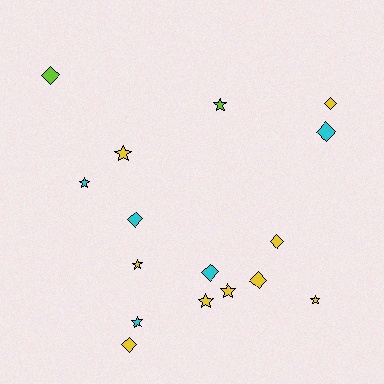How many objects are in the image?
There are 16 objects.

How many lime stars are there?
There is 1 lime star.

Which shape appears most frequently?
Star, with 8 objects.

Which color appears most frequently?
Yellow, with 9 objects.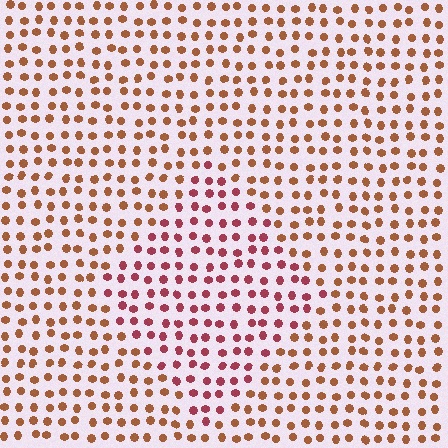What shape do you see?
I see a diamond.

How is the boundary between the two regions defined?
The boundary is defined purely by a slight shift in hue (about 35 degrees). Spacing, size, and orientation are identical on both sides.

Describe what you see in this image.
The image is filled with small brown elements in a uniform arrangement. A diamond-shaped region is visible where the elements are tinted to a slightly different hue, forming a subtle color boundary.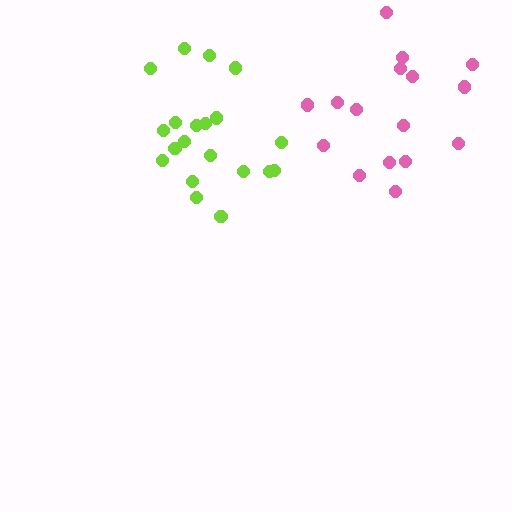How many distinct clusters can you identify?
There are 2 distinct clusters.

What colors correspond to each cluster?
The clusters are colored: lime, pink.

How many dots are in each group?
Group 1: 20 dots, Group 2: 16 dots (36 total).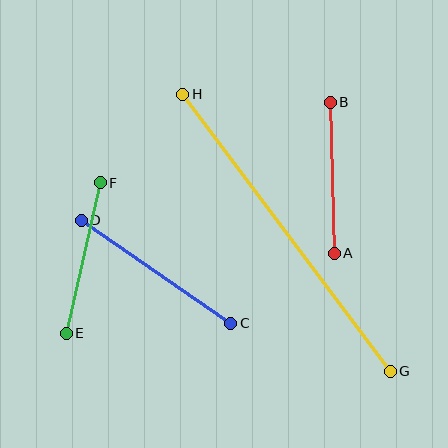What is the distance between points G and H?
The distance is approximately 346 pixels.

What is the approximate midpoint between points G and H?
The midpoint is at approximately (287, 233) pixels.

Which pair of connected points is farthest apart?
Points G and H are farthest apart.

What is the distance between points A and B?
The distance is approximately 151 pixels.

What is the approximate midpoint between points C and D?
The midpoint is at approximately (156, 272) pixels.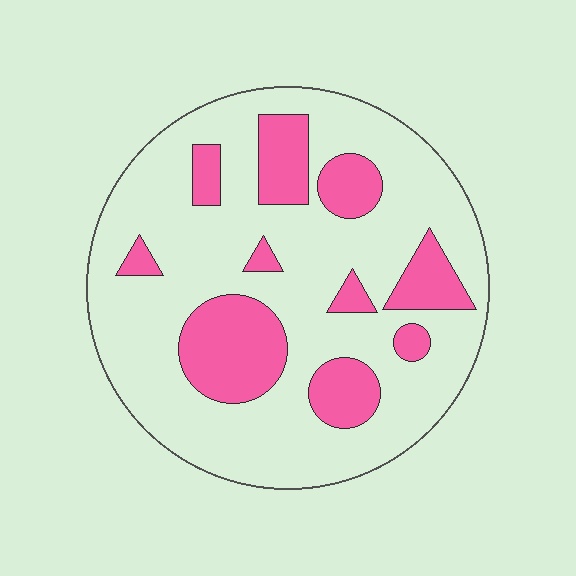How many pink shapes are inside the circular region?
10.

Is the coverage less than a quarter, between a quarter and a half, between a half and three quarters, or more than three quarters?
Less than a quarter.